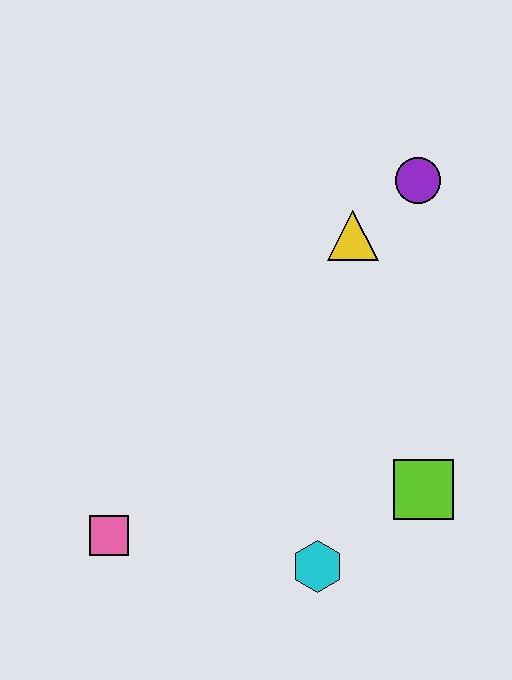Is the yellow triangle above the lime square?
Yes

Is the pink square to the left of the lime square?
Yes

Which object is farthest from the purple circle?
The pink square is farthest from the purple circle.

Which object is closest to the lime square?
The cyan hexagon is closest to the lime square.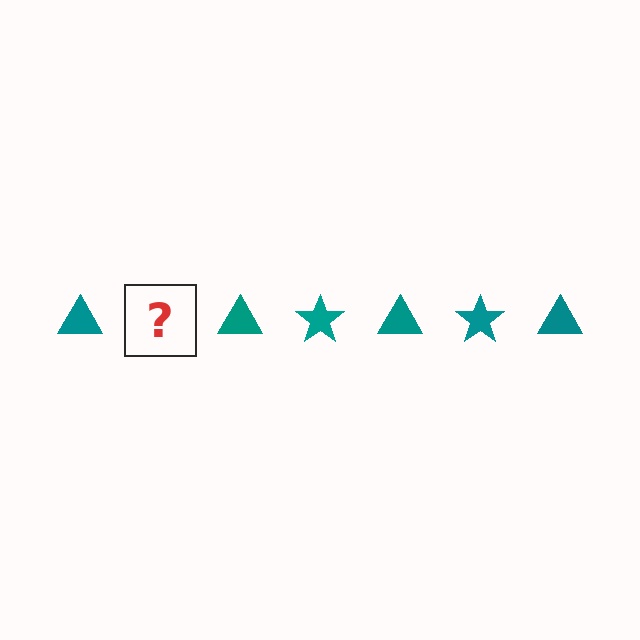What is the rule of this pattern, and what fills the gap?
The rule is that the pattern cycles through triangle, star shapes in teal. The gap should be filled with a teal star.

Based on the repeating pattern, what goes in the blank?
The blank should be a teal star.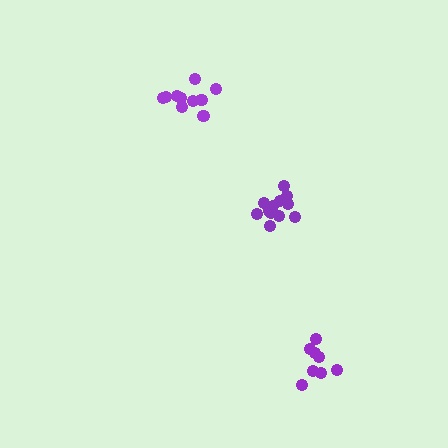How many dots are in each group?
Group 1: 8 dots, Group 2: 12 dots, Group 3: 10 dots (30 total).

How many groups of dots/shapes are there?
There are 3 groups.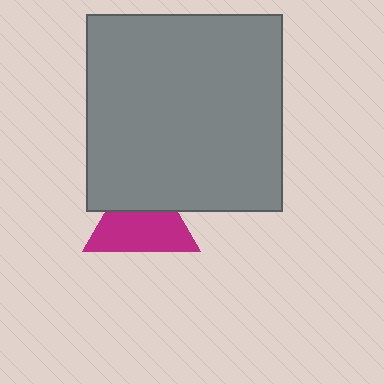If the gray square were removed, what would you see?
You would see the complete magenta triangle.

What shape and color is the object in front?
The object in front is a gray square.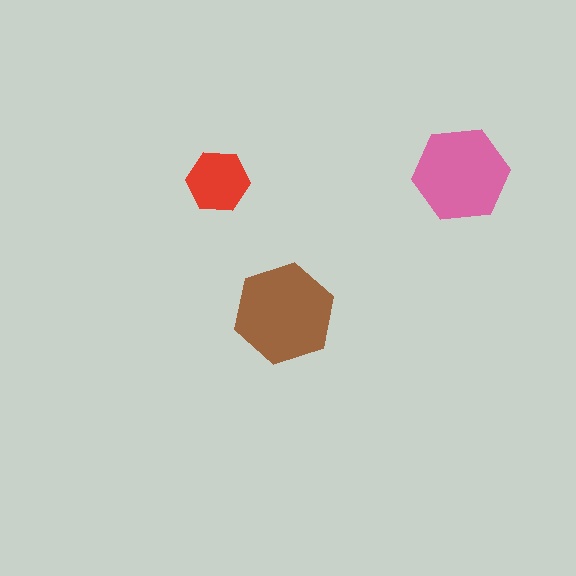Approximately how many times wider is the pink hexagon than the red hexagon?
About 1.5 times wider.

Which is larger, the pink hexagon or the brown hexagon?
The brown one.